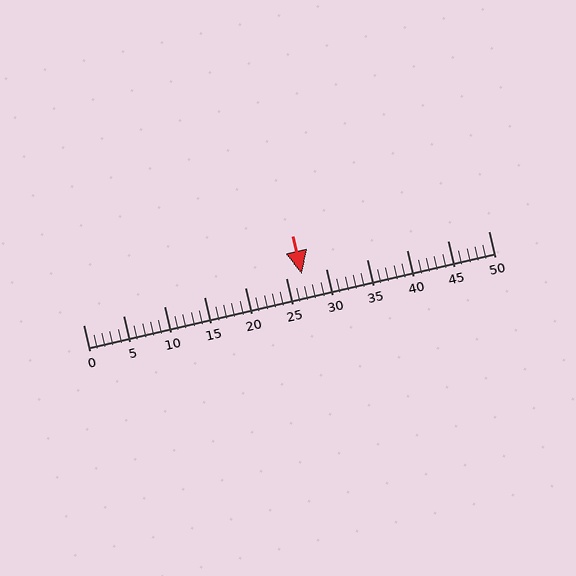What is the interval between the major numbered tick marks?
The major tick marks are spaced 5 units apart.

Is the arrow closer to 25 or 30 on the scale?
The arrow is closer to 25.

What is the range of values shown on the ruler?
The ruler shows values from 0 to 50.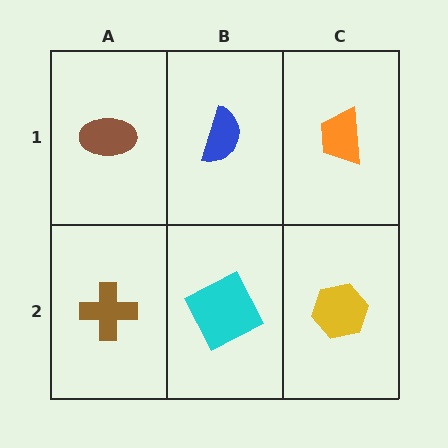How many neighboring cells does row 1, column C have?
2.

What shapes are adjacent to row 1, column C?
A yellow hexagon (row 2, column C), a blue semicircle (row 1, column B).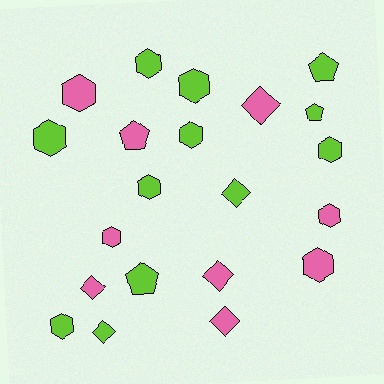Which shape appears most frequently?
Hexagon, with 11 objects.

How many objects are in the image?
There are 21 objects.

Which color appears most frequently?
Lime, with 12 objects.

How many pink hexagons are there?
There are 4 pink hexagons.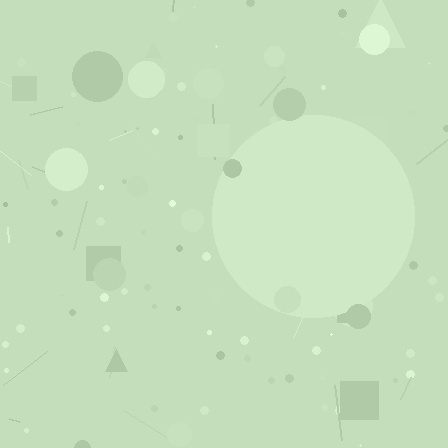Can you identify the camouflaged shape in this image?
The camouflaged shape is a circle.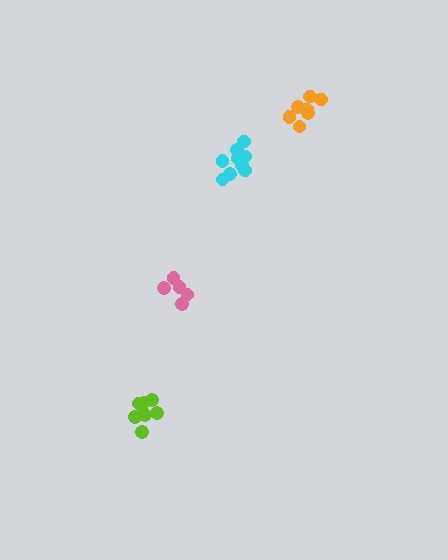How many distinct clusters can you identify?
There are 4 distinct clusters.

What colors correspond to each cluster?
The clusters are colored: cyan, pink, lime, orange.